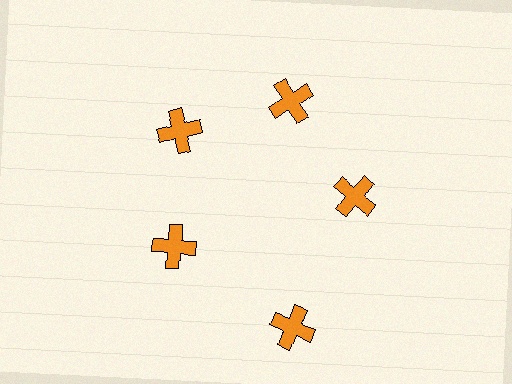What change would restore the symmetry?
The symmetry would be restored by moving it inward, back onto the ring so that all 5 crosses sit at equal angles and equal distance from the center.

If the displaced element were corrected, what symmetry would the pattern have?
It would have 5-fold rotational symmetry — the pattern would map onto itself every 72 degrees.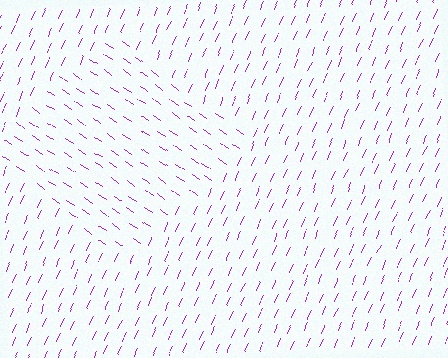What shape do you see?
I see a diamond.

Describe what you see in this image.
The image is filled with small purple line segments. A diamond region in the image has lines oriented differently from the surrounding lines, creating a visible texture boundary.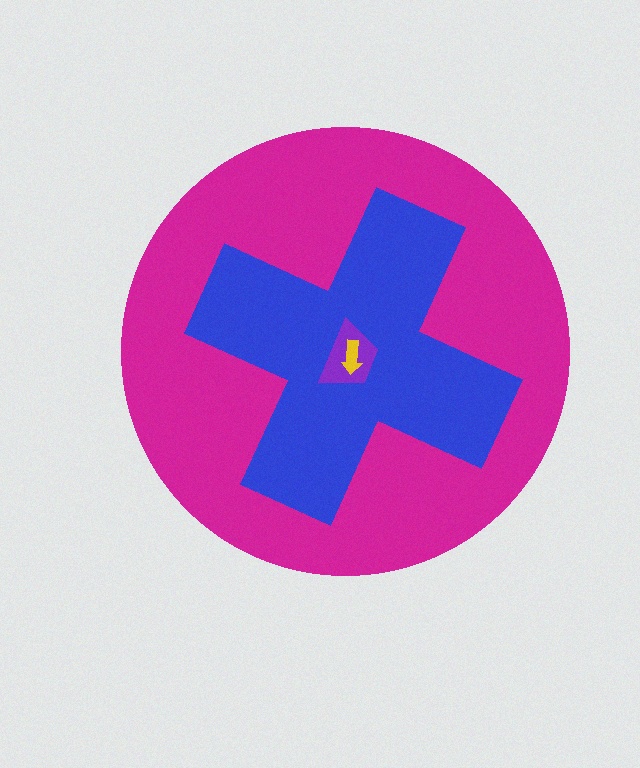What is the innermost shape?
The yellow arrow.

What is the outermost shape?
The magenta circle.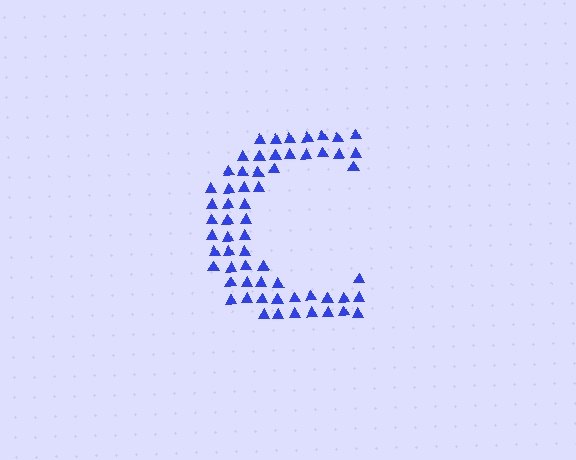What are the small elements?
The small elements are triangles.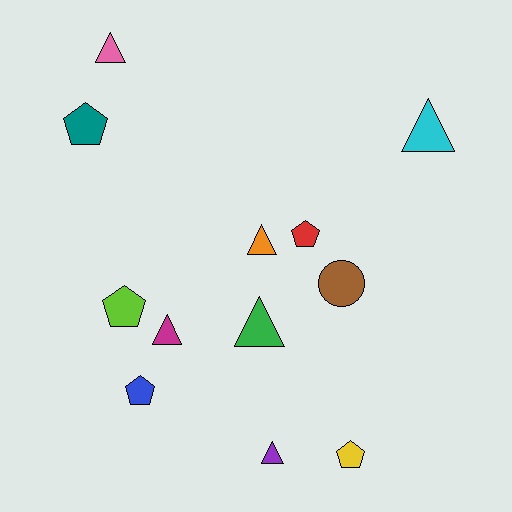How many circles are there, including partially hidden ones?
There is 1 circle.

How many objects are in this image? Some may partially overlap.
There are 12 objects.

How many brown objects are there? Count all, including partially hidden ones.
There is 1 brown object.